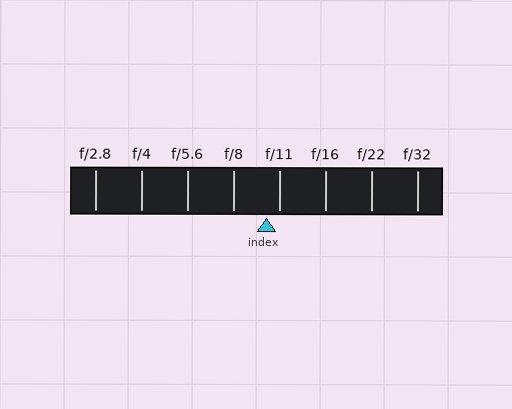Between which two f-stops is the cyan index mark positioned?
The index mark is between f/8 and f/11.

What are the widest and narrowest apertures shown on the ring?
The widest aperture shown is f/2.8 and the narrowest is f/32.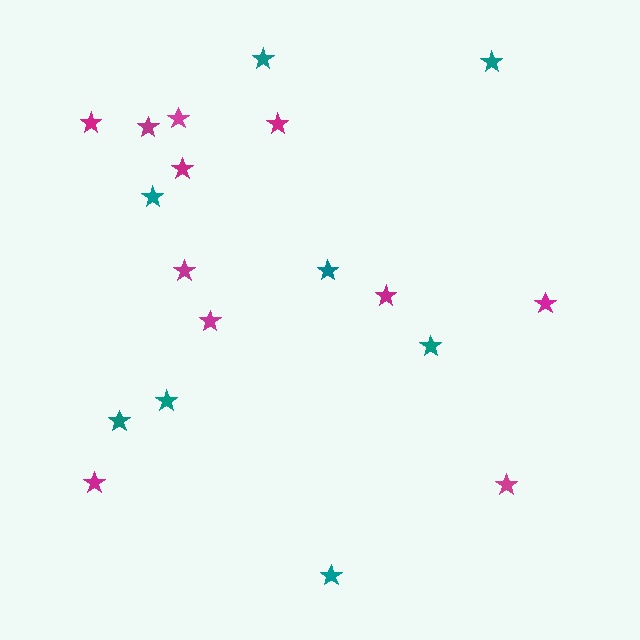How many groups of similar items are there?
There are 2 groups: one group of teal stars (8) and one group of magenta stars (11).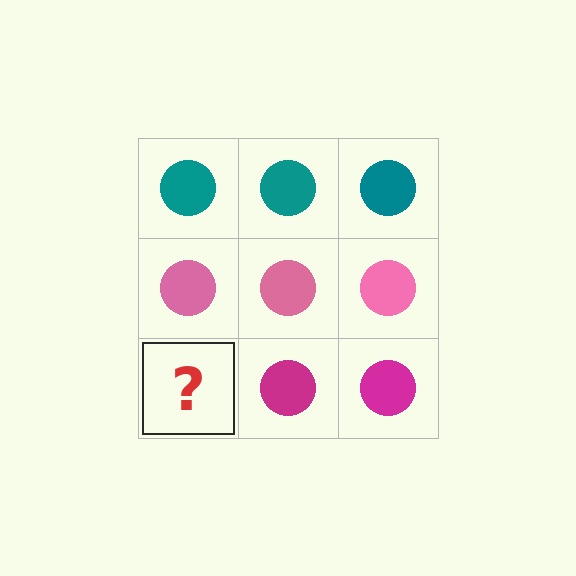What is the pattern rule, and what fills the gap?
The rule is that each row has a consistent color. The gap should be filled with a magenta circle.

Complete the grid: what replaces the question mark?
The question mark should be replaced with a magenta circle.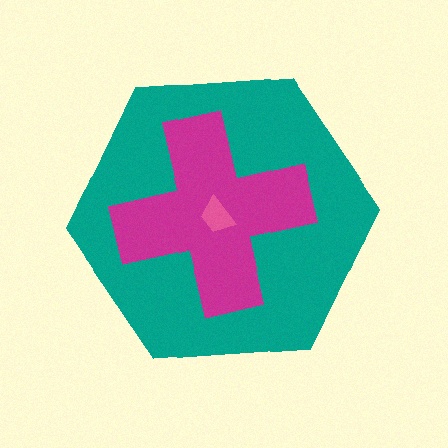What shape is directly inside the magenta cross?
The pink trapezoid.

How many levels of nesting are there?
3.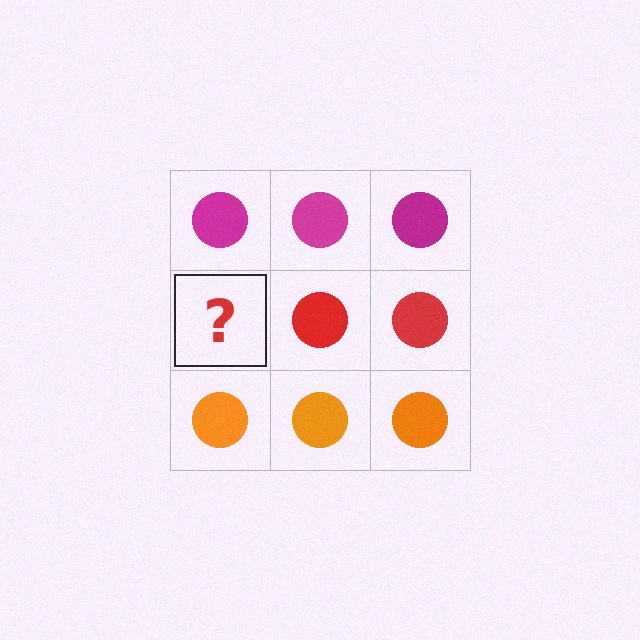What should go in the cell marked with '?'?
The missing cell should contain a red circle.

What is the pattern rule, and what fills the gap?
The rule is that each row has a consistent color. The gap should be filled with a red circle.